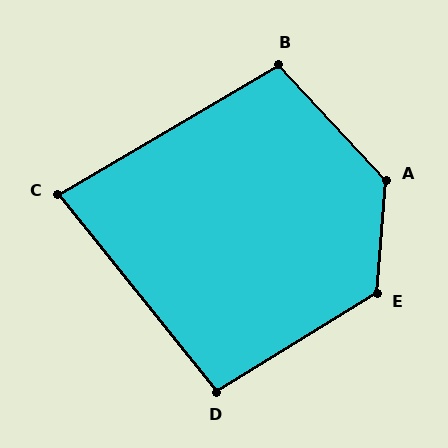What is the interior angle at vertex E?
Approximately 126 degrees (obtuse).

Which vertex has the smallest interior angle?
C, at approximately 82 degrees.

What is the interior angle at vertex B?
Approximately 103 degrees (obtuse).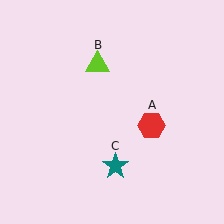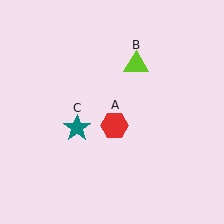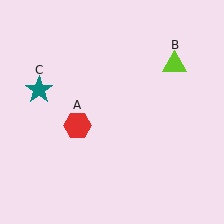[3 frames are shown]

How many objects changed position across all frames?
3 objects changed position: red hexagon (object A), lime triangle (object B), teal star (object C).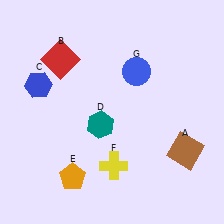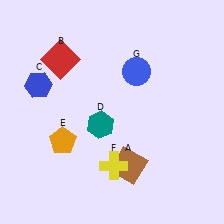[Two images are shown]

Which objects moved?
The objects that moved are: the brown square (A), the orange pentagon (E).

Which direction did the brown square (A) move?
The brown square (A) moved left.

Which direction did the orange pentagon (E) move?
The orange pentagon (E) moved up.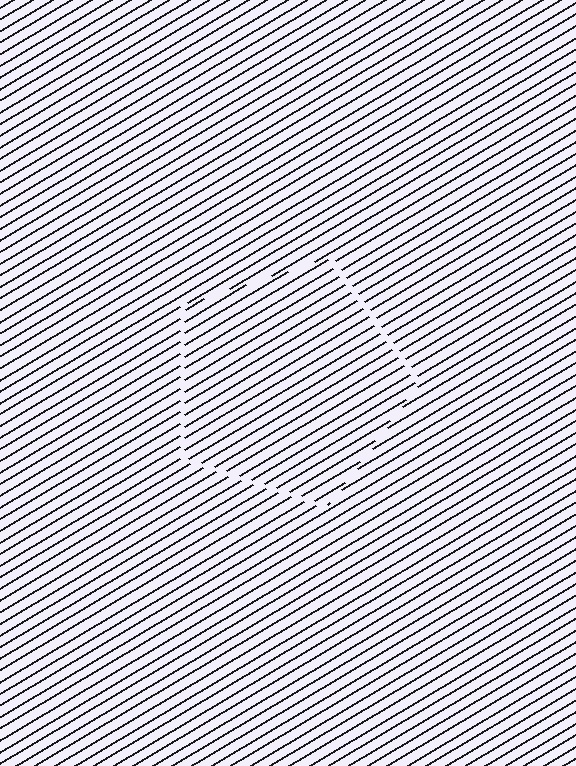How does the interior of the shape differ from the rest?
The interior of the shape contains the same grating, shifted by half a period — the contour is defined by the phase discontinuity where line-ends from the inner and outer gratings abut.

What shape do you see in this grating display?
An illusory pentagon. The interior of the shape contains the same grating, shifted by half a period — the contour is defined by the phase discontinuity where line-ends from the inner and outer gratings abut.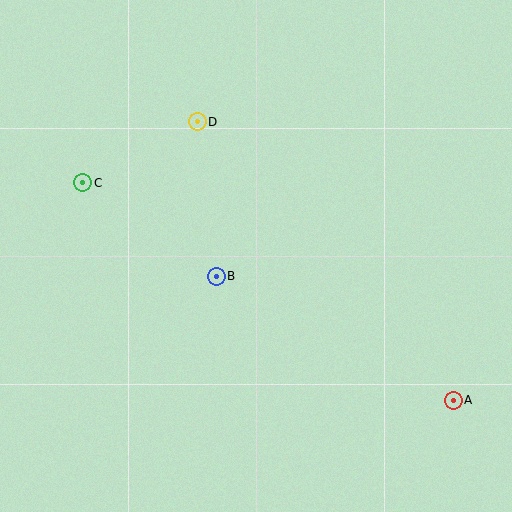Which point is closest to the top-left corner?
Point C is closest to the top-left corner.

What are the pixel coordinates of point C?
Point C is at (83, 183).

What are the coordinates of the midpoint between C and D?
The midpoint between C and D is at (140, 152).